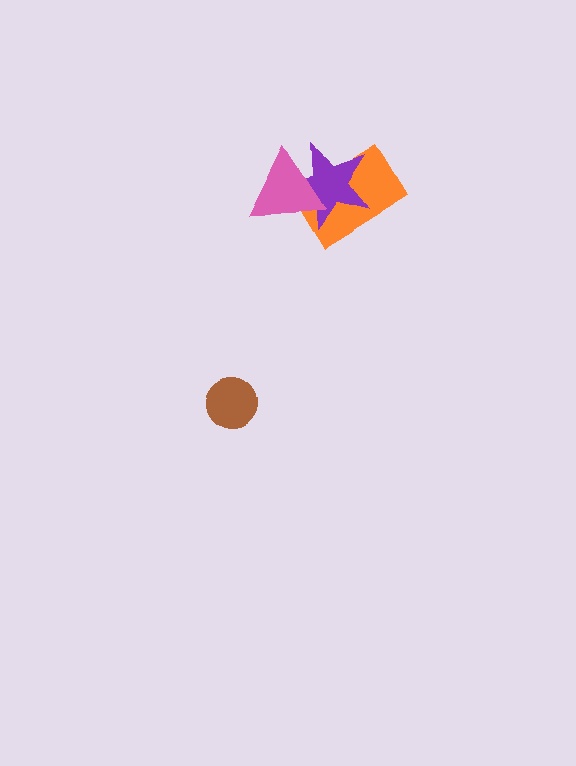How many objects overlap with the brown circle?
0 objects overlap with the brown circle.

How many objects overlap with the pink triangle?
2 objects overlap with the pink triangle.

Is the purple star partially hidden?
Yes, it is partially covered by another shape.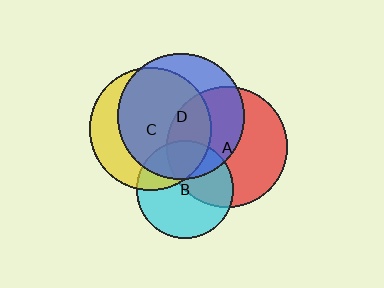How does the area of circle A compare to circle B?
Approximately 1.5 times.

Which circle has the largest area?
Circle D (blue).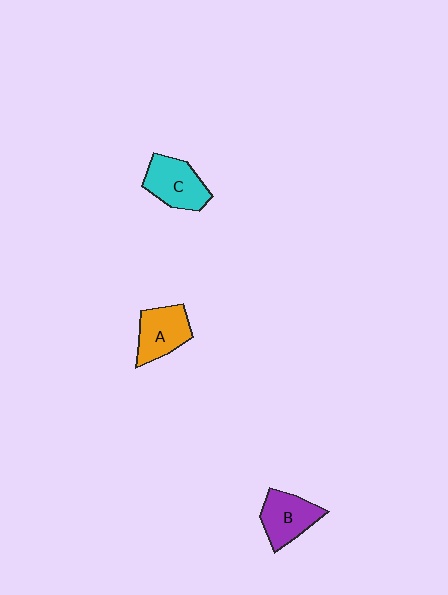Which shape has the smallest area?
Shape B (purple).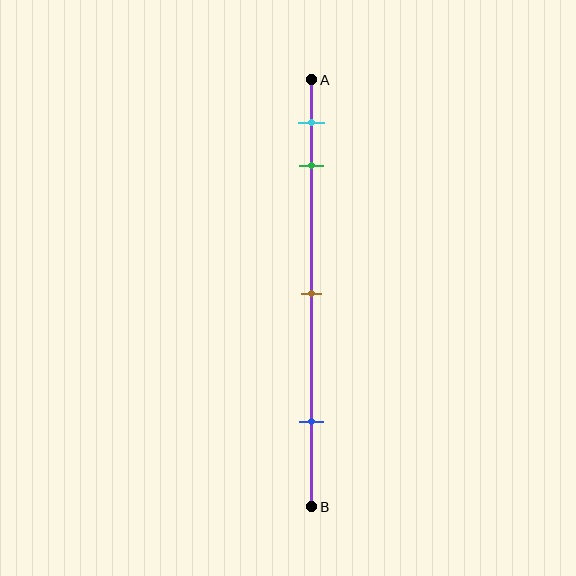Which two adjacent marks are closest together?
The cyan and green marks are the closest adjacent pair.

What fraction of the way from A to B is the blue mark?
The blue mark is approximately 80% (0.8) of the way from A to B.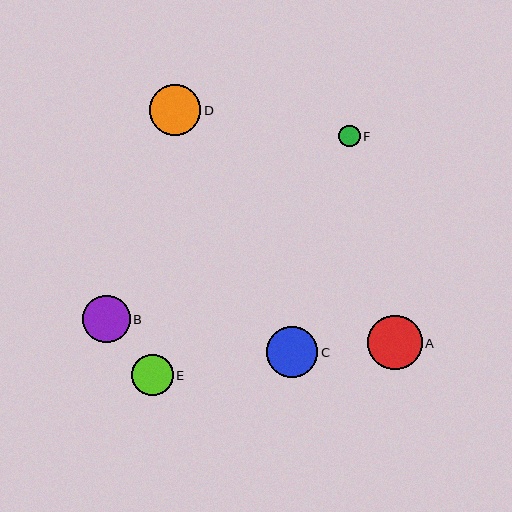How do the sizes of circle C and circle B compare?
Circle C and circle B are approximately the same size.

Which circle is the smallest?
Circle F is the smallest with a size of approximately 21 pixels.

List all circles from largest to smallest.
From largest to smallest: A, D, C, B, E, F.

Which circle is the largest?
Circle A is the largest with a size of approximately 55 pixels.